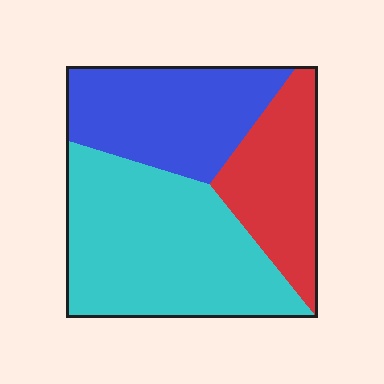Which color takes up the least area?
Red, at roughly 25%.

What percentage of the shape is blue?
Blue takes up between a quarter and a half of the shape.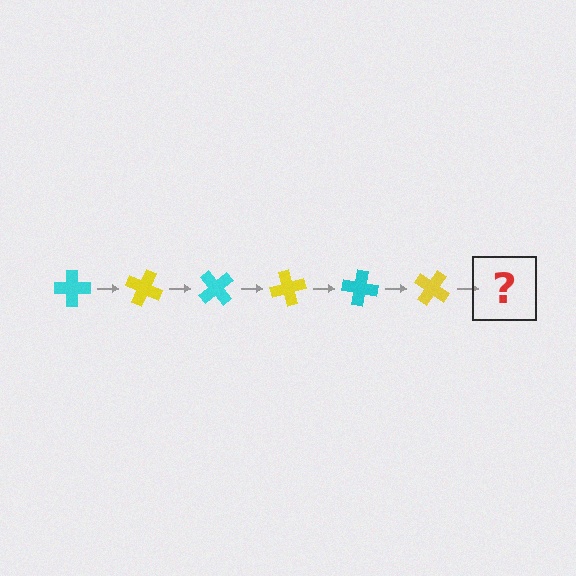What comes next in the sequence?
The next element should be a cyan cross, rotated 150 degrees from the start.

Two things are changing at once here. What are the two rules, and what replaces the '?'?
The two rules are that it rotates 25 degrees each step and the color cycles through cyan and yellow. The '?' should be a cyan cross, rotated 150 degrees from the start.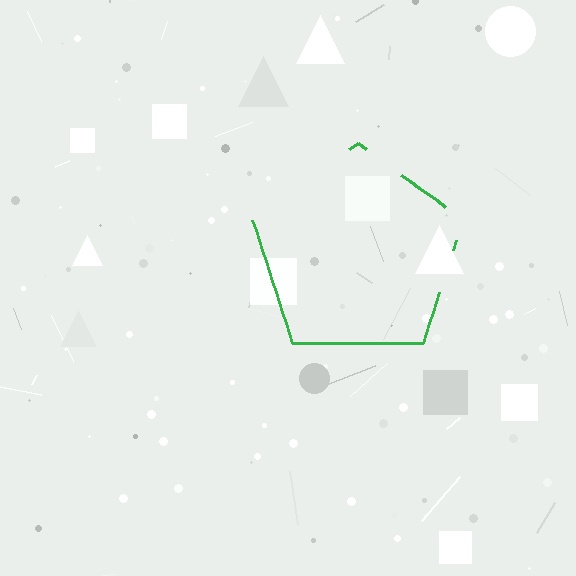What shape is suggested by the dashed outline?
The dashed outline suggests a pentagon.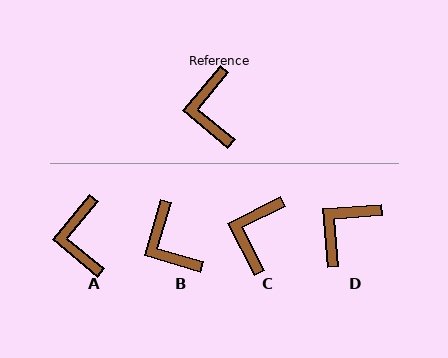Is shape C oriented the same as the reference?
No, it is off by about 23 degrees.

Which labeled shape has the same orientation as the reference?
A.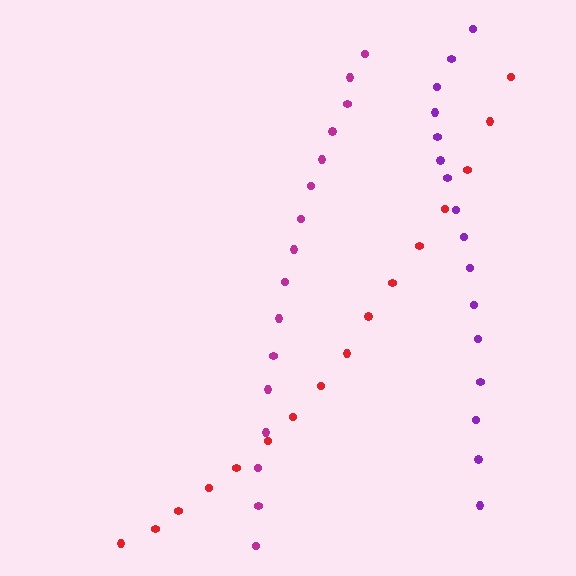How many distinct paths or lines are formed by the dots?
There are 3 distinct paths.